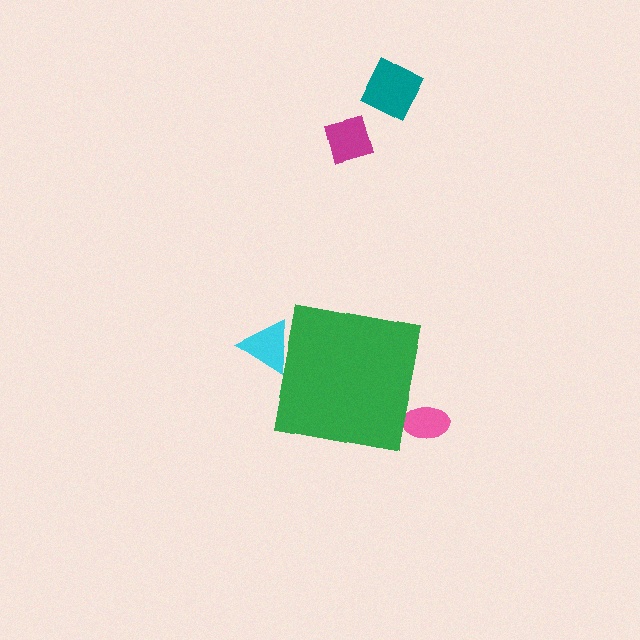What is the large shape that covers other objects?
A green square.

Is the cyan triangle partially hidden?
Yes, the cyan triangle is partially hidden behind the green square.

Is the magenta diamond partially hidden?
No, the magenta diamond is fully visible.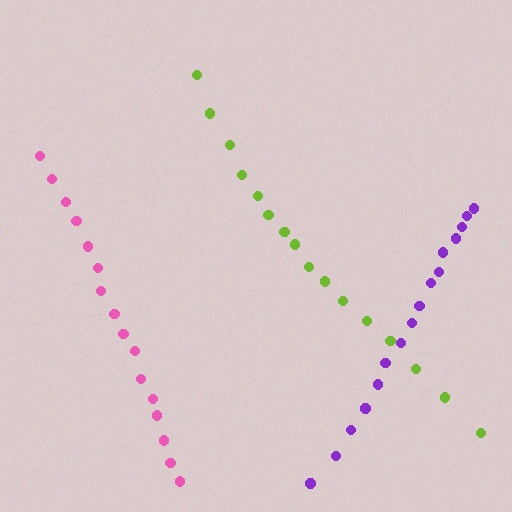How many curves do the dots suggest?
There are 3 distinct paths.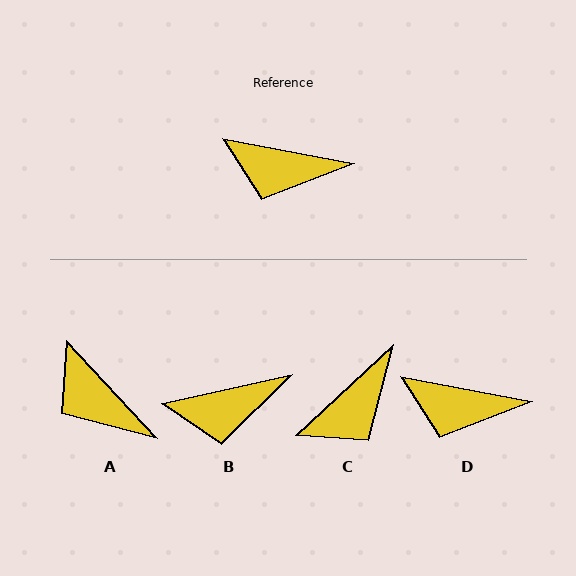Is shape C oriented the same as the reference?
No, it is off by about 54 degrees.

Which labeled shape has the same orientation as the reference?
D.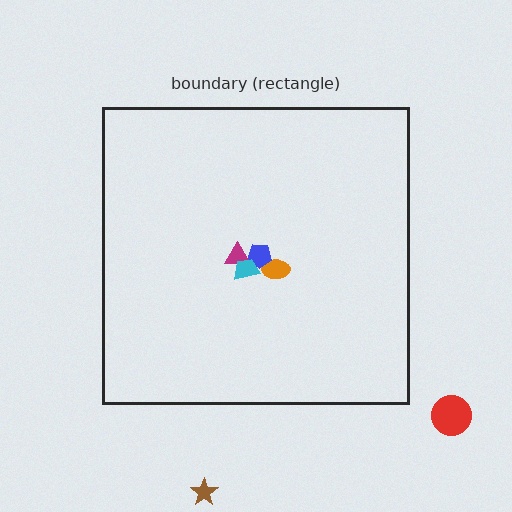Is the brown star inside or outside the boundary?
Outside.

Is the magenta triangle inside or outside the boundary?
Inside.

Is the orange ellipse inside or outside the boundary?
Inside.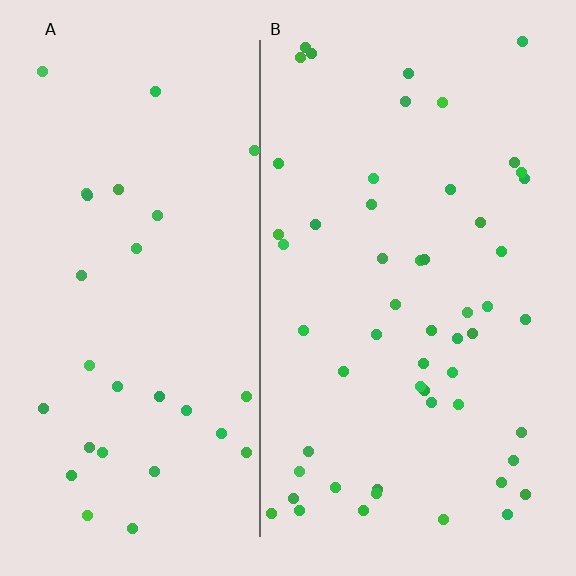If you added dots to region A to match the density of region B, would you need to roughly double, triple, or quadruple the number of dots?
Approximately double.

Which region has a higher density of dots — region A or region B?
B (the right).